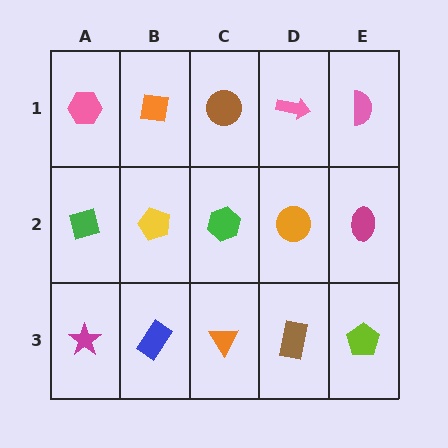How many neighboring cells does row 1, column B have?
3.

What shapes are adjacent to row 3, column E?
A magenta ellipse (row 2, column E), a brown rectangle (row 3, column D).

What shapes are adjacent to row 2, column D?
A pink arrow (row 1, column D), a brown rectangle (row 3, column D), a green hexagon (row 2, column C), a magenta ellipse (row 2, column E).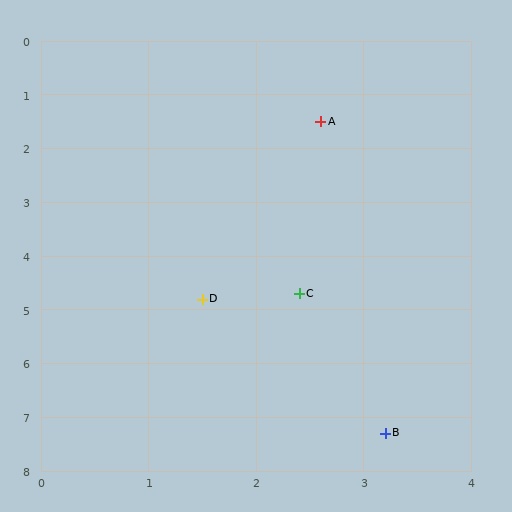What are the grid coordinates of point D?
Point D is at approximately (1.5, 4.8).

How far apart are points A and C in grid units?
Points A and C are about 3.2 grid units apart.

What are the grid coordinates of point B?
Point B is at approximately (3.2, 7.3).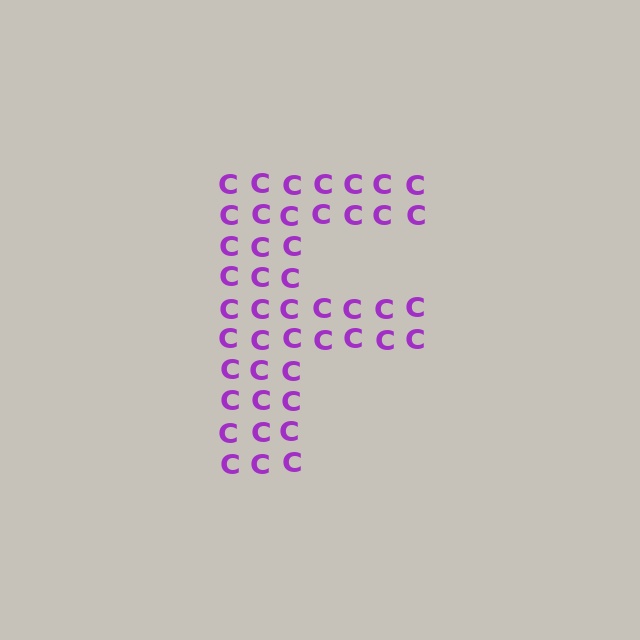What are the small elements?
The small elements are letter C's.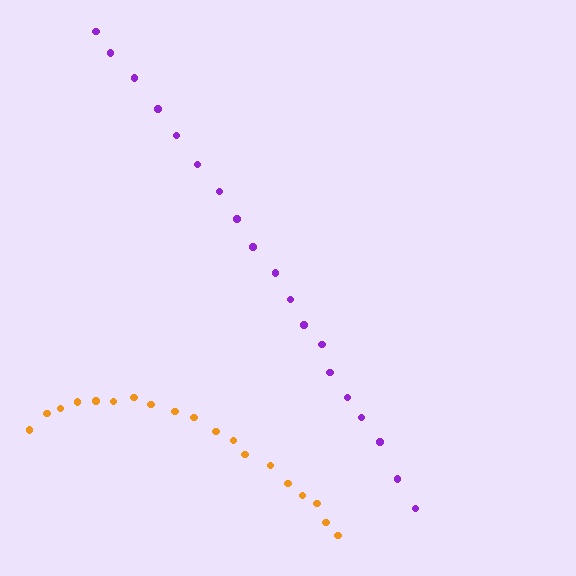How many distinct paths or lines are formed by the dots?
There are 2 distinct paths.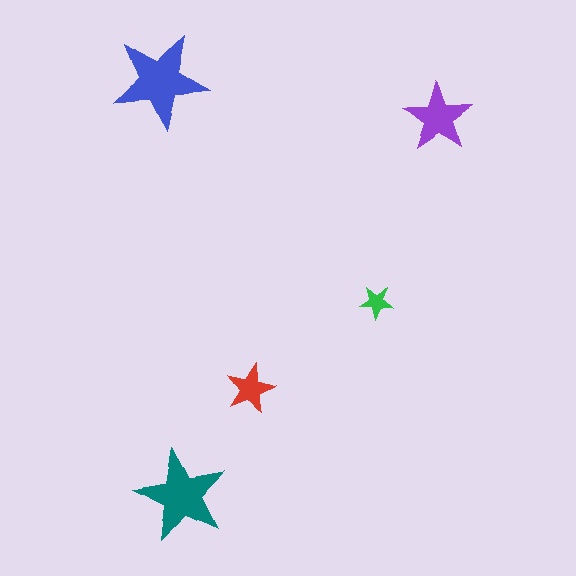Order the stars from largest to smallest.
the blue one, the teal one, the purple one, the red one, the green one.